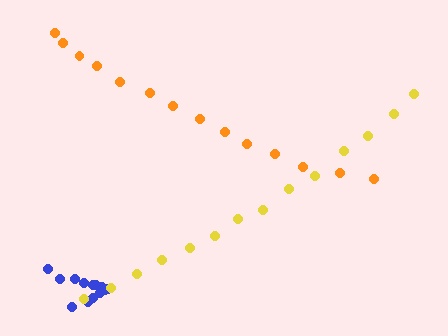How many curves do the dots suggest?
There are 3 distinct paths.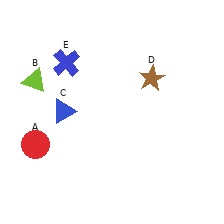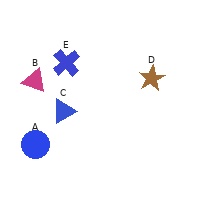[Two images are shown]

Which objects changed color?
A changed from red to blue. B changed from lime to magenta.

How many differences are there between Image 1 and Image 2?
There are 2 differences between the two images.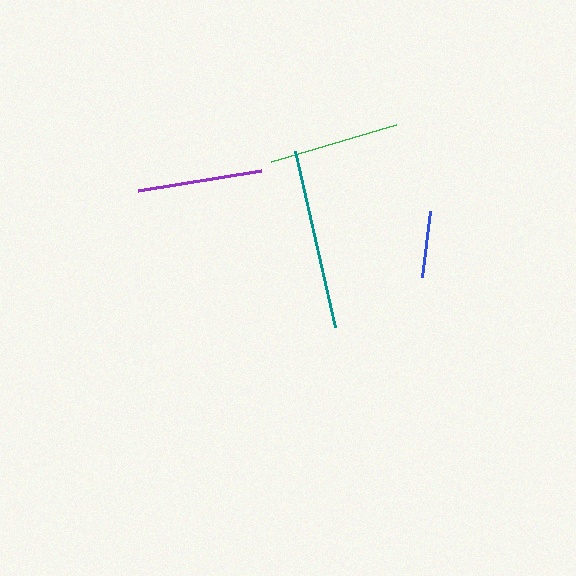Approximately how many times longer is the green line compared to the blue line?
The green line is approximately 2.0 times the length of the blue line.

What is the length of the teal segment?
The teal segment is approximately 180 pixels long.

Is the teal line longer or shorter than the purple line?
The teal line is longer than the purple line.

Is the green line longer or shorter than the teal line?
The teal line is longer than the green line.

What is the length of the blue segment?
The blue segment is approximately 66 pixels long.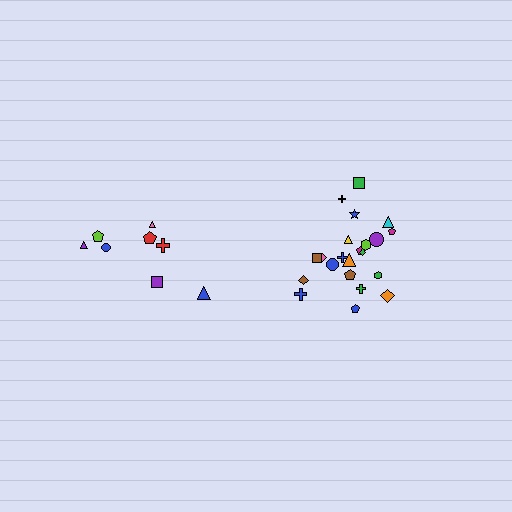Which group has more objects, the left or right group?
The right group.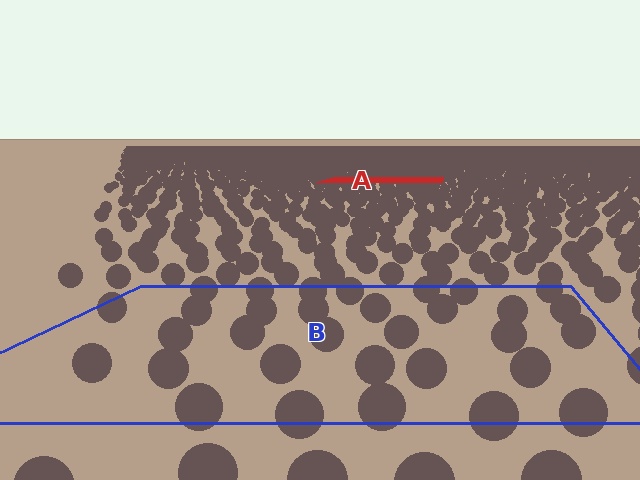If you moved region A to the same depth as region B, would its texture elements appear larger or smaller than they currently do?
They would appear larger. At a closer depth, the same texture elements are projected at a bigger on-screen size.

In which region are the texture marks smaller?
The texture marks are smaller in region A, because it is farther away.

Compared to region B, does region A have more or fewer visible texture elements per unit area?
Region A has more texture elements per unit area — they are packed more densely because it is farther away.